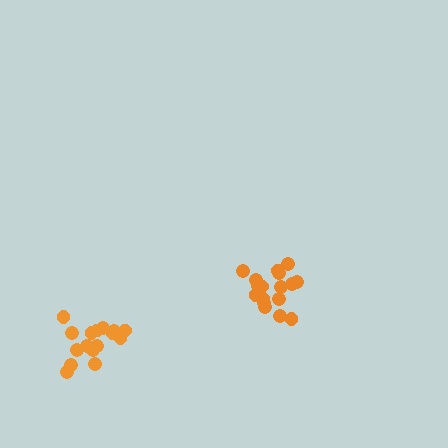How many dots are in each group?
Group 1: 17 dots, Group 2: 16 dots (33 total).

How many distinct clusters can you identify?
There are 2 distinct clusters.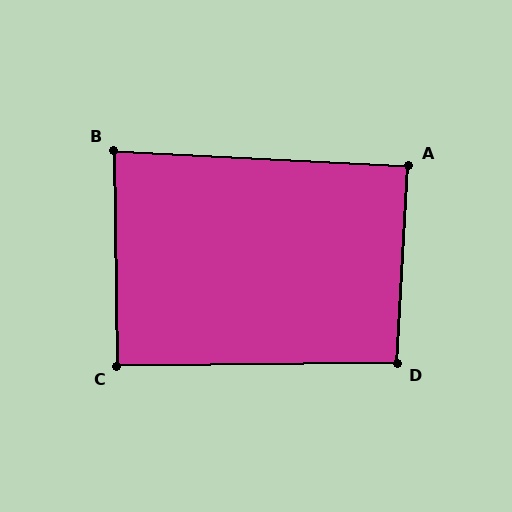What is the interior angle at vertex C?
Approximately 90 degrees (approximately right).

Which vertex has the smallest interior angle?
B, at approximately 86 degrees.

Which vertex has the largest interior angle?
D, at approximately 94 degrees.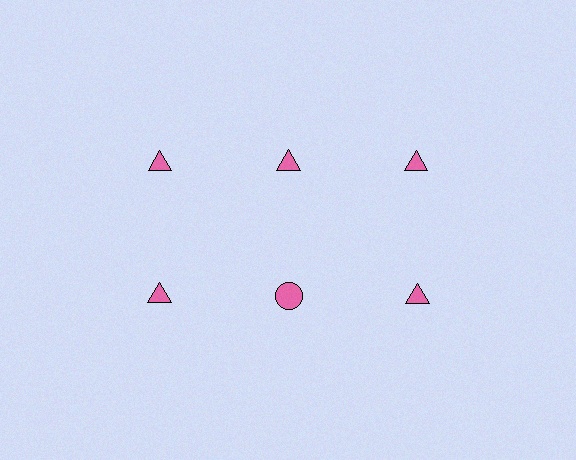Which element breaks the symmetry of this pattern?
The pink circle in the second row, second from left column breaks the symmetry. All other shapes are pink triangles.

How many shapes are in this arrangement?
There are 6 shapes arranged in a grid pattern.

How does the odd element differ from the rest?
It has a different shape: circle instead of triangle.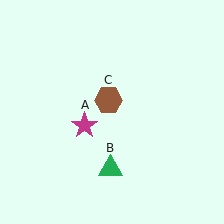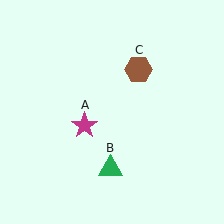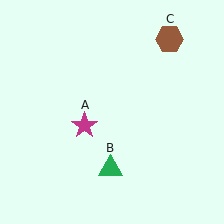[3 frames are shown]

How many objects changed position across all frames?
1 object changed position: brown hexagon (object C).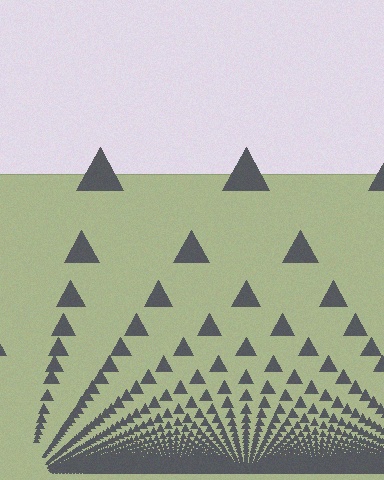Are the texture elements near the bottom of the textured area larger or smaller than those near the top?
Smaller. The gradient is inverted — elements near the bottom are smaller and denser.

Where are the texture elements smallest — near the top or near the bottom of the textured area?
Near the bottom.